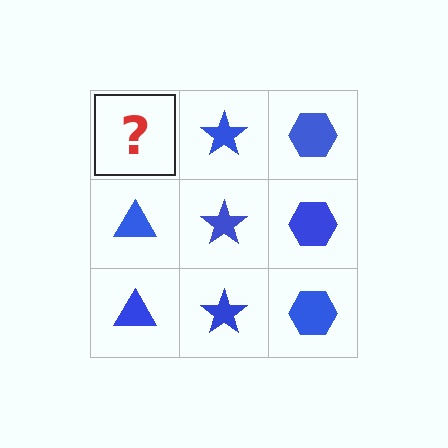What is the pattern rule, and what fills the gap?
The rule is that each column has a consistent shape. The gap should be filled with a blue triangle.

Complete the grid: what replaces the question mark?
The question mark should be replaced with a blue triangle.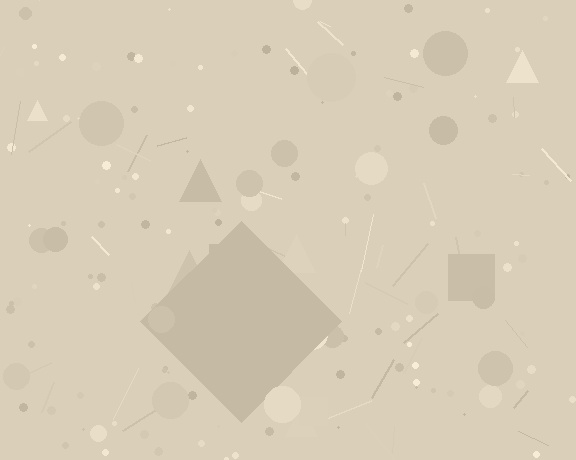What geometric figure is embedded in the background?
A diamond is embedded in the background.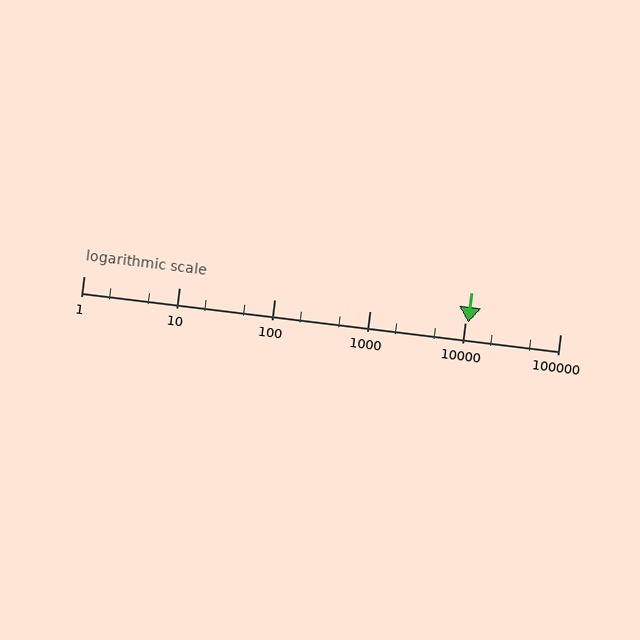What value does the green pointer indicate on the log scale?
The pointer indicates approximately 11000.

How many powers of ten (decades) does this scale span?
The scale spans 5 decades, from 1 to 100000.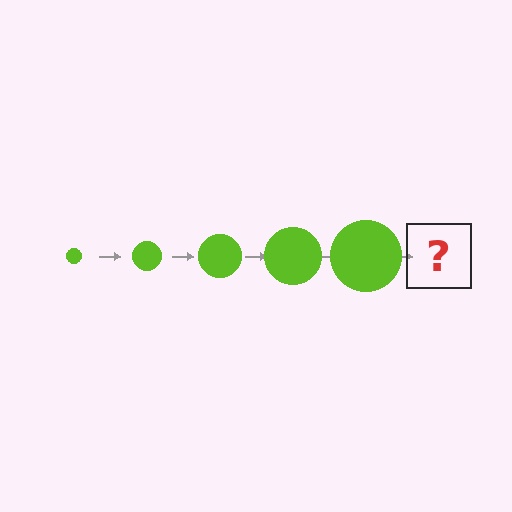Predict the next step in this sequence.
The next step is a lime circle, larger than the previous one.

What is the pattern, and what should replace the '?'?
The pattern is that the circle gets progressively larger each step. The '?' should be a lime circle, larger than the previous one.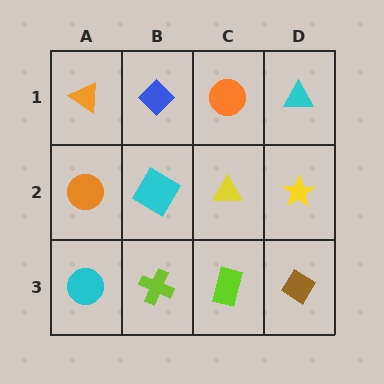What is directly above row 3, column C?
A yellow triangle.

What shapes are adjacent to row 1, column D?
A yellow star (row 2, column D), an orange circle (row 1, column C).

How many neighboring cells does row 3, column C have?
3.